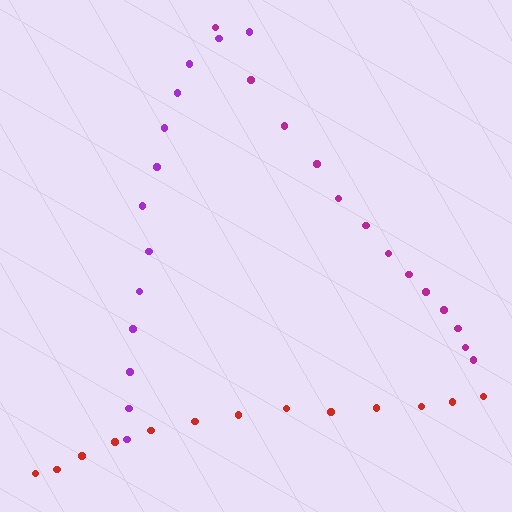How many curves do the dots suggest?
There are 3 distinct paths.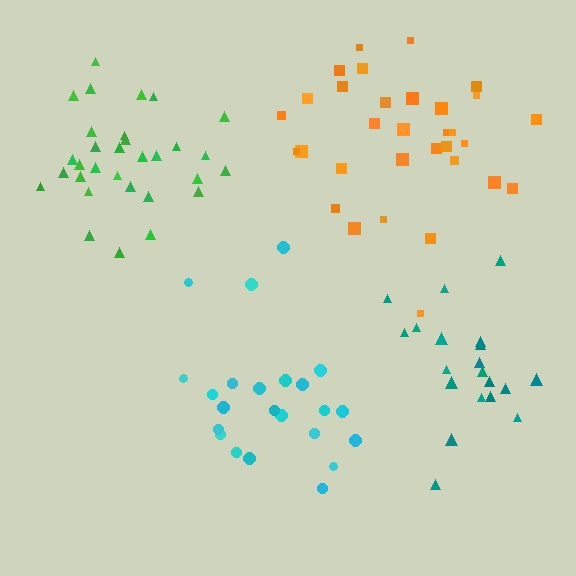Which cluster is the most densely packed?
Green.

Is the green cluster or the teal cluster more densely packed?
Green.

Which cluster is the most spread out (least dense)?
Cyan.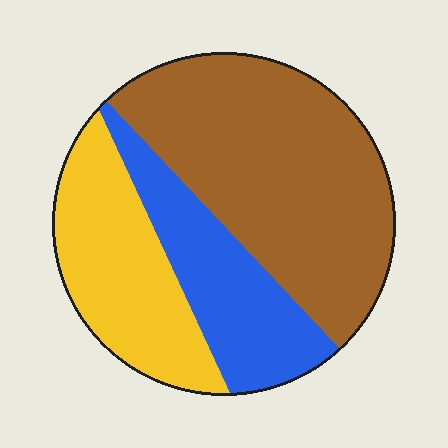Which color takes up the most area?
Brown, at roughly 50%.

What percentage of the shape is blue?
Blue takes up about one quarter (1/4) of the shape.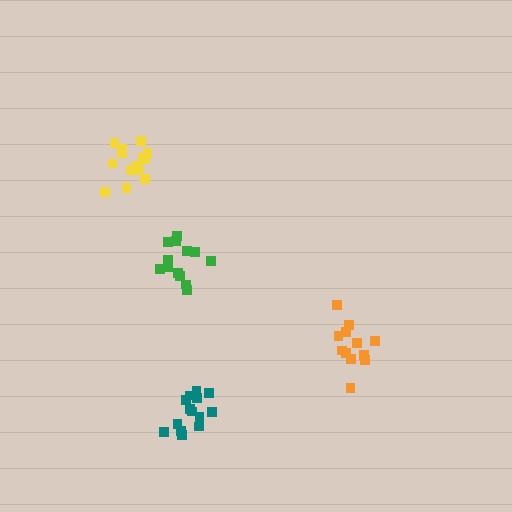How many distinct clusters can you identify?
There are 4 distinct clusters.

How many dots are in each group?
Group 1: 13 dots, Group 2: 13 dots, Group 3: 14 dots, Group 4: 15 dots (55 total).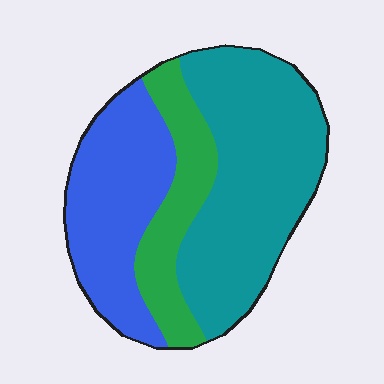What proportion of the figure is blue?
Blue takes up about one third (1/3) of the figure.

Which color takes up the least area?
Green, at roughly 20%.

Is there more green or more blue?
Blue.